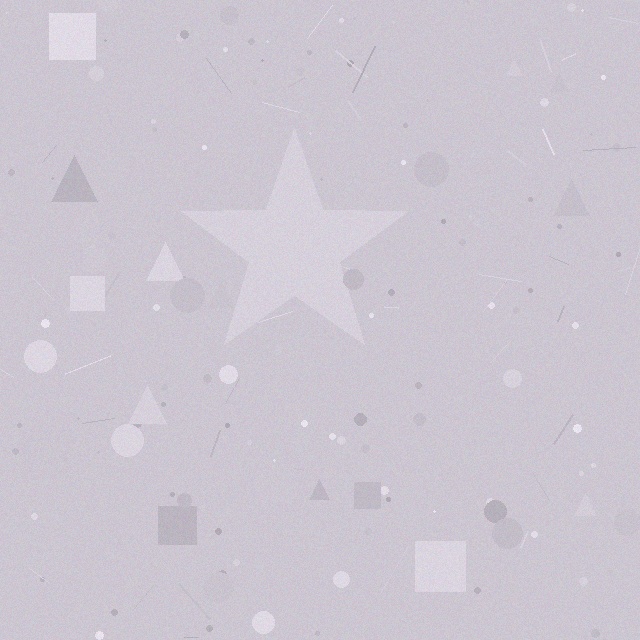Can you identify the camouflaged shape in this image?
The camouflaged shape is a star.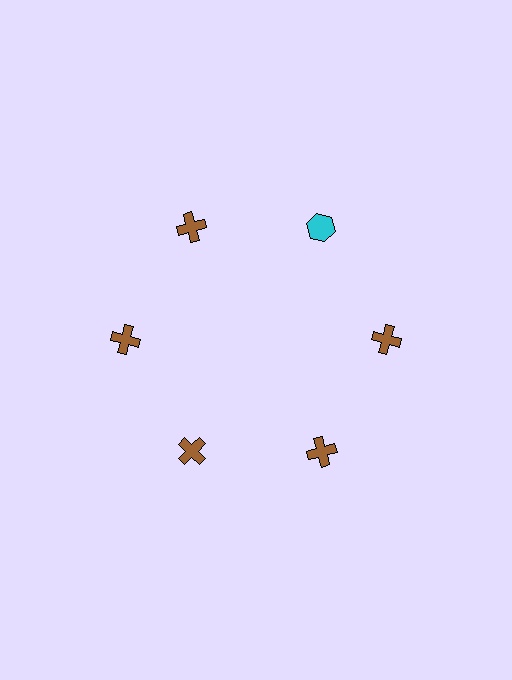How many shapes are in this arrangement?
There are 6 shapes arranged in a ring pattern.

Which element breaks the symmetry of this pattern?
The cyan hexagon at roughly the 1 o'clock position breaks the symmetry. All other shapes are brown crosses.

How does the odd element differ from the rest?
It differs in both color (cyan instead of brown) and shape (hexagon instead of cross).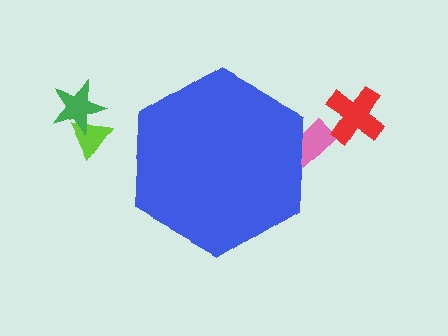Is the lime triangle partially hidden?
No, the lime triangle is fully visible.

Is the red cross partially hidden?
No, the red cross is fully visible.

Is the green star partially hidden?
No, the green star is fully visible.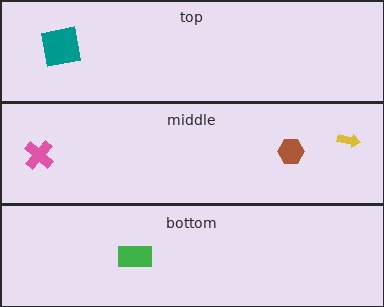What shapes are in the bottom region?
The green rectangle.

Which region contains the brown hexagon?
The middle region.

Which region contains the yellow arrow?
The middle region.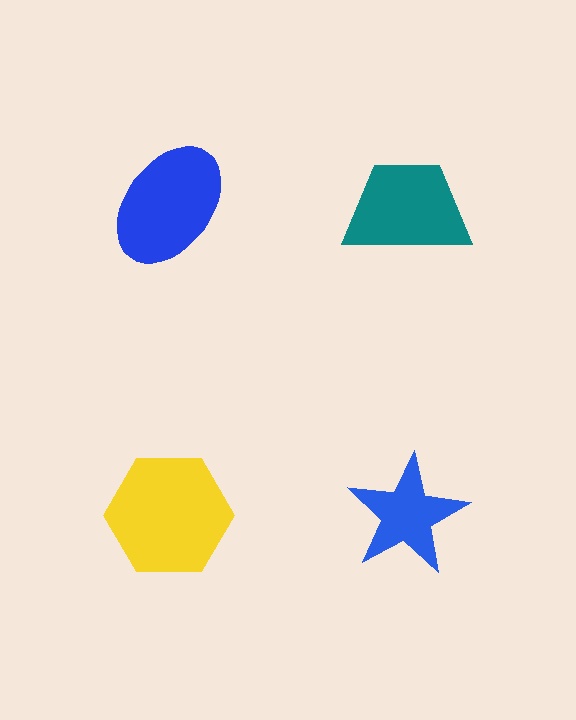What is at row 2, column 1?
A yellow hexagon.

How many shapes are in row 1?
2 shapes.